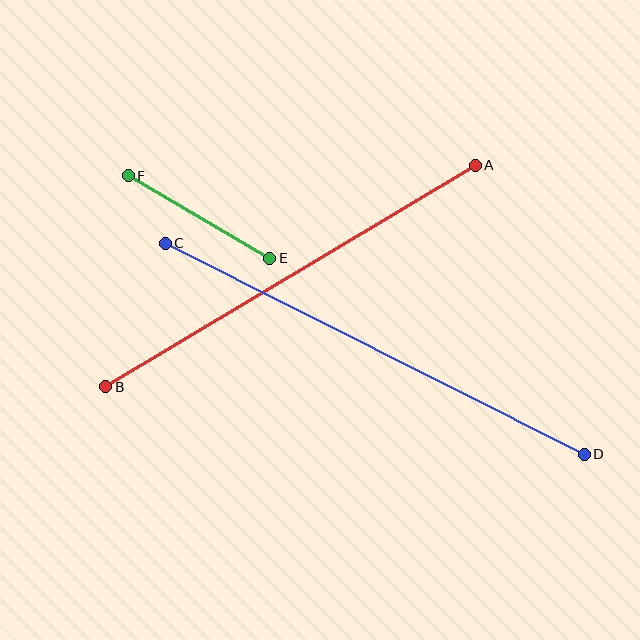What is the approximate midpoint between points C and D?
The midpoint is at approximately (375, 349) pixels.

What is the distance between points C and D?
The distance is approximately 469 pixels.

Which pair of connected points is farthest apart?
Points C and D are farthest apart.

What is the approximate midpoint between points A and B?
The midpoint is at approximately (291, 276) pixels.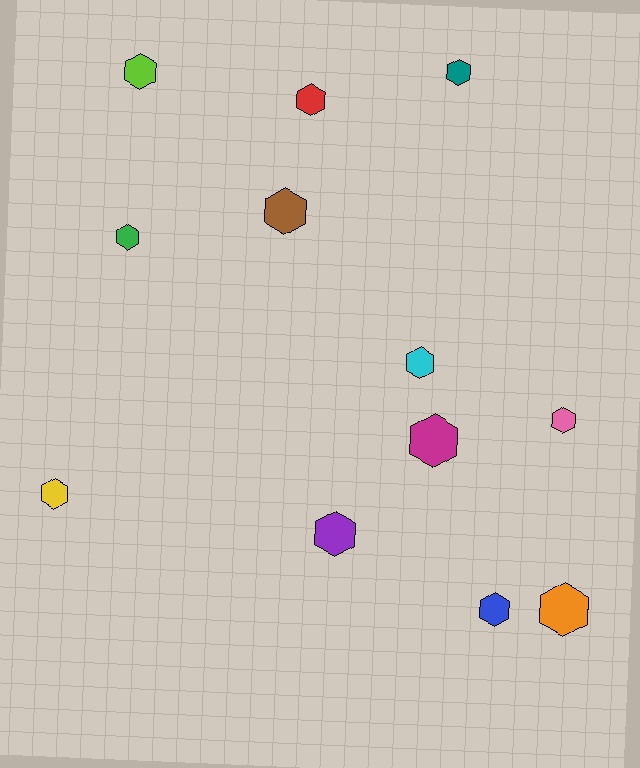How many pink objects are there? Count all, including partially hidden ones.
There is 1 pink object.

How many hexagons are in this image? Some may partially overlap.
There are 12 hexagons.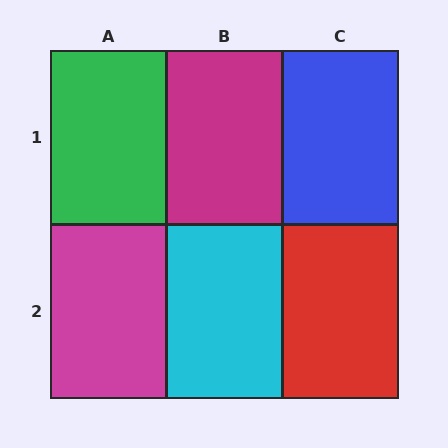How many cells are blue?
1 cell is blue.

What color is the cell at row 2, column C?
Red.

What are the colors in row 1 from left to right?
Green, magenta, blue.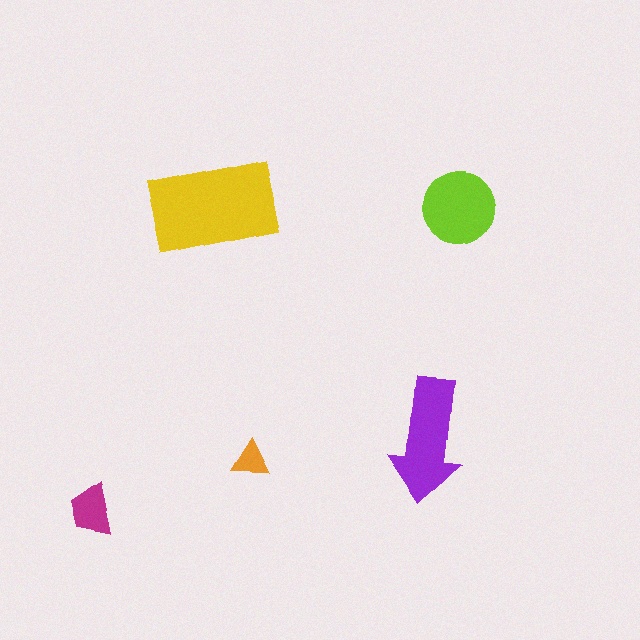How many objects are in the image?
There are 5 objects in the image.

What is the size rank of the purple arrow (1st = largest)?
2nd.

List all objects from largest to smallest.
The yellow rectangle, the purple arrow, the lime circle, the magenta trapezoid, the orange triangle.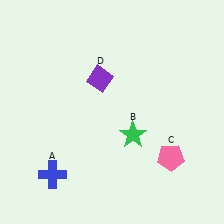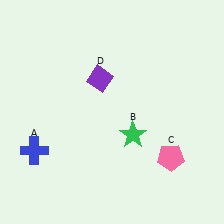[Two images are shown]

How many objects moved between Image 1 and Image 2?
1 object moved between the two images.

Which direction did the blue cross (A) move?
The blue cross (A) moved up.